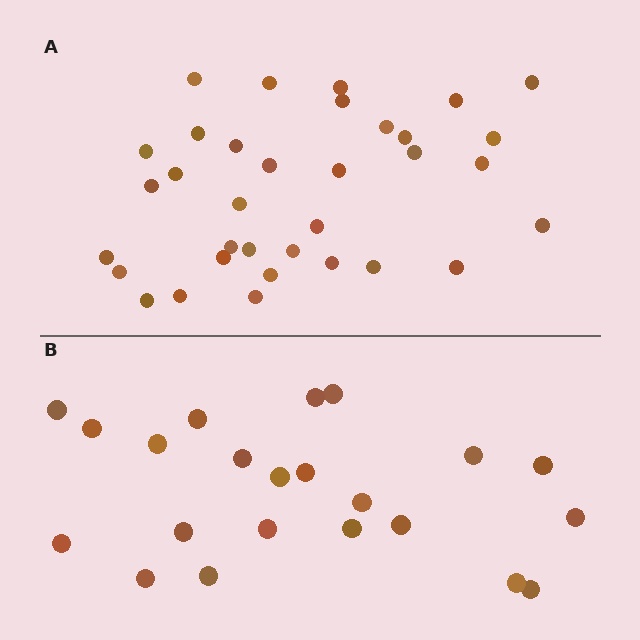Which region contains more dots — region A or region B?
Region A (the top region) has more dots.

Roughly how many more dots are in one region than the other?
Region A has roughly 12 or so more dots than region B.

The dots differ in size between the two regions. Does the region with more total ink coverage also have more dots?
No. Region B has more total ink coverage because its dots are larger, but region A actually contains more individual dots. Total area can be misleading — the number of items is what matters here.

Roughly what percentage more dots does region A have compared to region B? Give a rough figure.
About 55% more.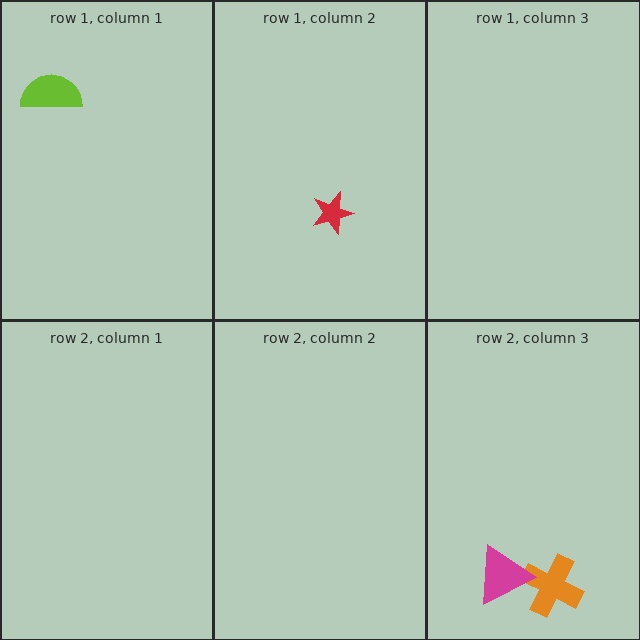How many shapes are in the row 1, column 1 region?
1.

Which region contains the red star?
The row 1, column 2 region.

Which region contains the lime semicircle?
The row 1, column 1 region.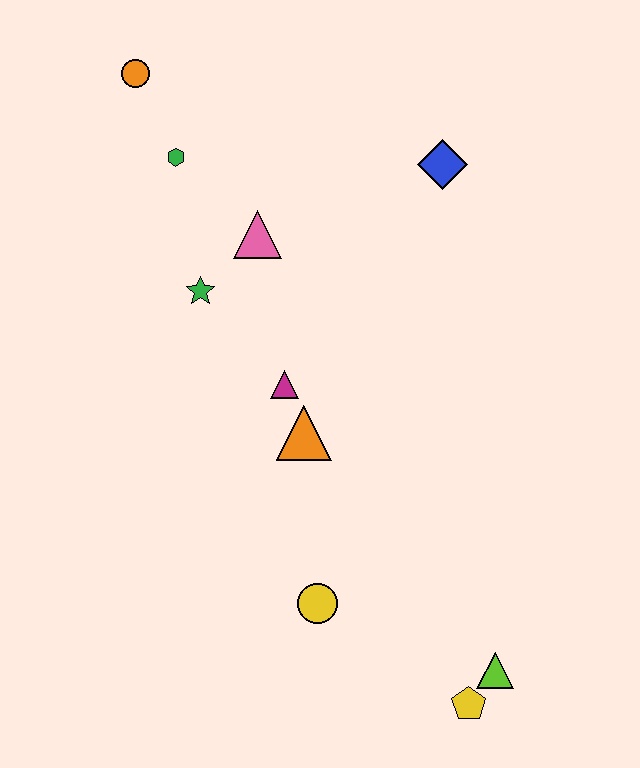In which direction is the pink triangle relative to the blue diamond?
The pink triangle is to the left of the blue diamond.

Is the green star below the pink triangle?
Yes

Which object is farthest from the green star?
The yellow pentagon is farthest from the green star.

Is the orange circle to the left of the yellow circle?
Yes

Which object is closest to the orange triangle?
The magenta triangle is closest to the orange triangle.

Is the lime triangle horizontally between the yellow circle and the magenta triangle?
No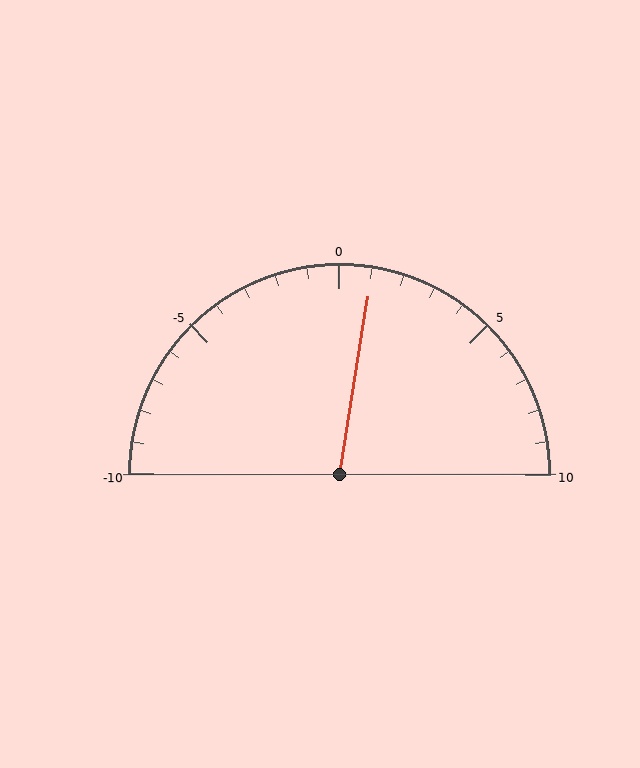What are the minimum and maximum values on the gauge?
The gauge ranges from -10 to 10.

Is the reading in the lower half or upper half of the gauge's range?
The reading is in the upper half of the range (-10 to 10).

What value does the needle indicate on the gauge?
The needle indicates approximately 1.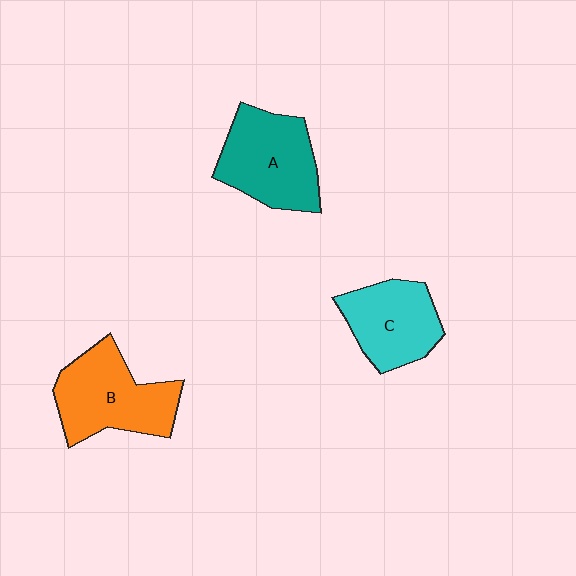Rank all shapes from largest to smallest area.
From largest to smallest: B (orange), A (teal), C (cyan).